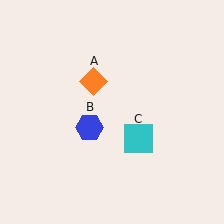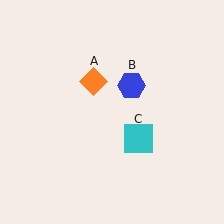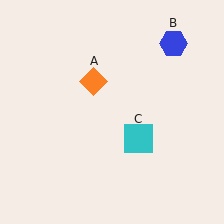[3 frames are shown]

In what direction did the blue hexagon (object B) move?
The blue hexagon (object B) moved up and to the right.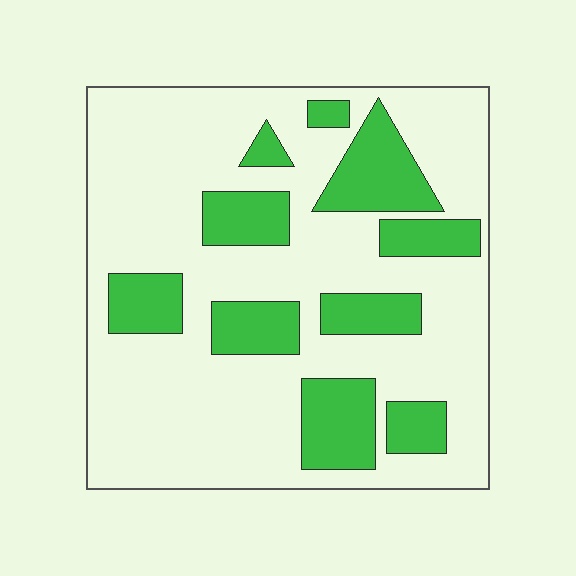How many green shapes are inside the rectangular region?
10.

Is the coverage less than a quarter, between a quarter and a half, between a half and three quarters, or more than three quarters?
Between a quarter and a half.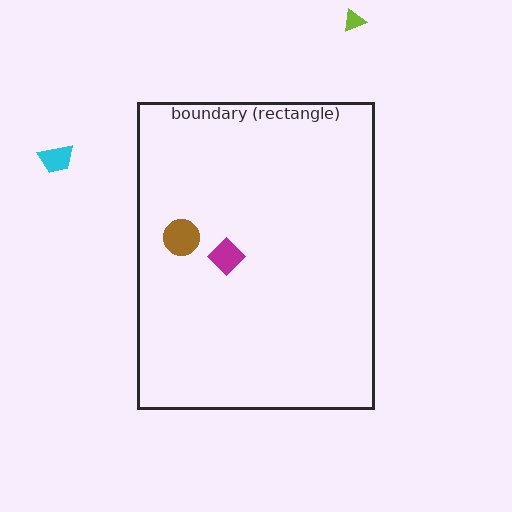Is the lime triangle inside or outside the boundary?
Outside.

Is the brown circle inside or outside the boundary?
Inside.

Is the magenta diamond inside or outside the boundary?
Inside.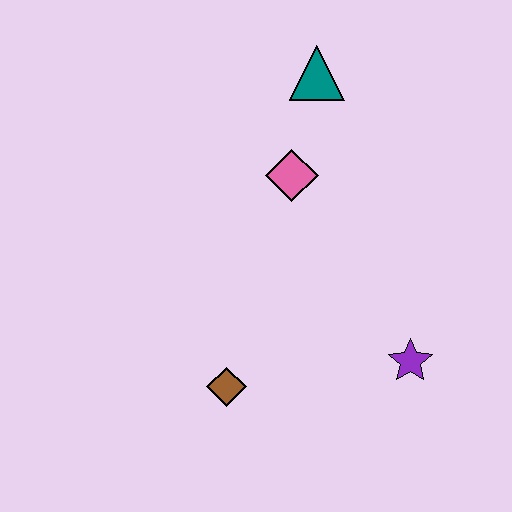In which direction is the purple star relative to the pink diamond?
The purple star is below the pink diamond.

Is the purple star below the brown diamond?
No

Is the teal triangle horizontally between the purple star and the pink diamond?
Yes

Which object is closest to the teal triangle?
The pink diamond is closest to the teal triangle.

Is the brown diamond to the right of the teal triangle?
No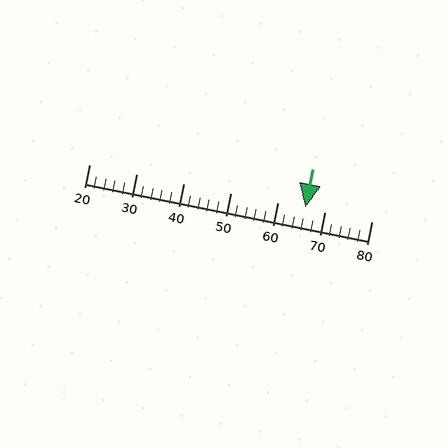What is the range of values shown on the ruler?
The ruler shows values from 20 to 80.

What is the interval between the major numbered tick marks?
The major tick marks are spaced 10 units apart.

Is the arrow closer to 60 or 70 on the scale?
The arrow is closer to 70.